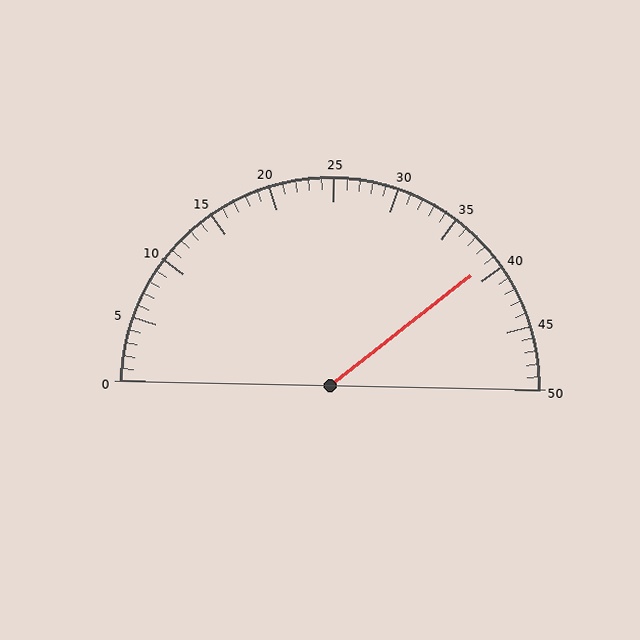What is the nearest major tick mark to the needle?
The nearest major tick mark is 40.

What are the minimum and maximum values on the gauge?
The gauge ranges from 0 to 50.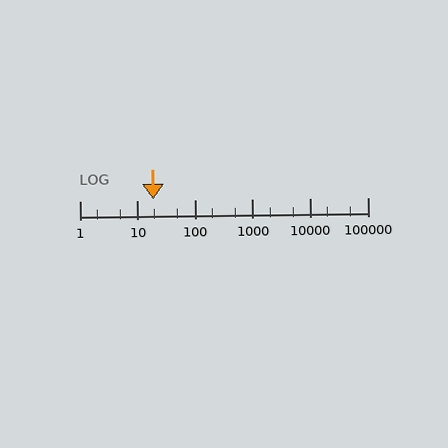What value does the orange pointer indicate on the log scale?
The pointer indicates approximately 19.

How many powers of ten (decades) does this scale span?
The scale spans 5 decades, from 1 to 100000.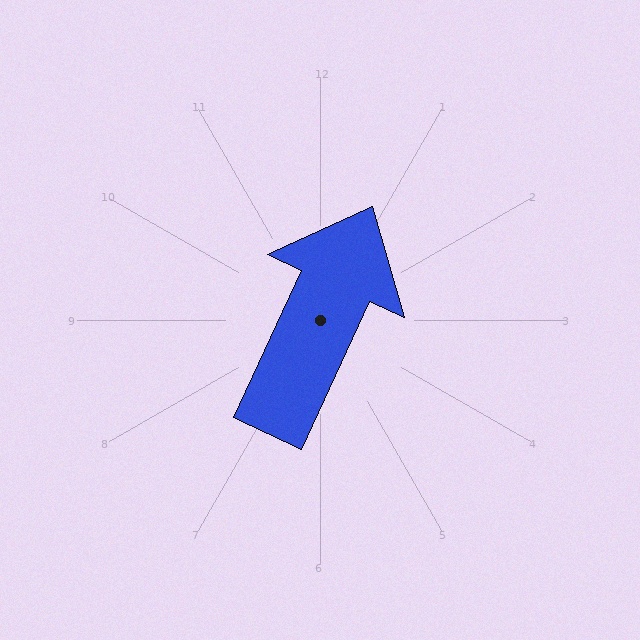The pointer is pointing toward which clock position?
Roughly 1 o'clock.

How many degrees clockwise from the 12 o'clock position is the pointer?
Approximately 25 degrees.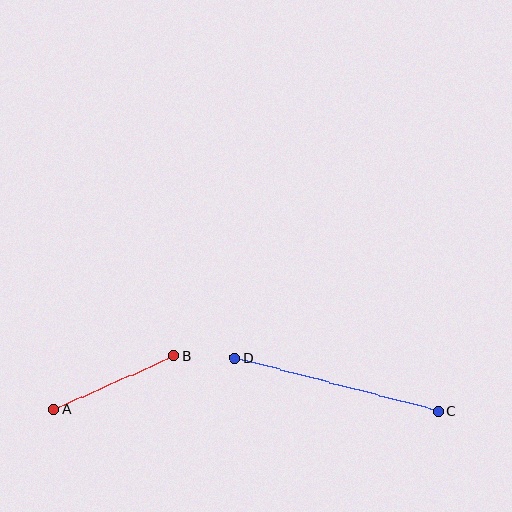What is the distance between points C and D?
The distance is approximately 210 pixels.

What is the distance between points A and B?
The distance is approximately 131 pixels.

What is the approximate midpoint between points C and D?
The midpoint is at approximately (337, 385) pixels.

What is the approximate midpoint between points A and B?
The midpoint is at approximately (114, 383) pixels.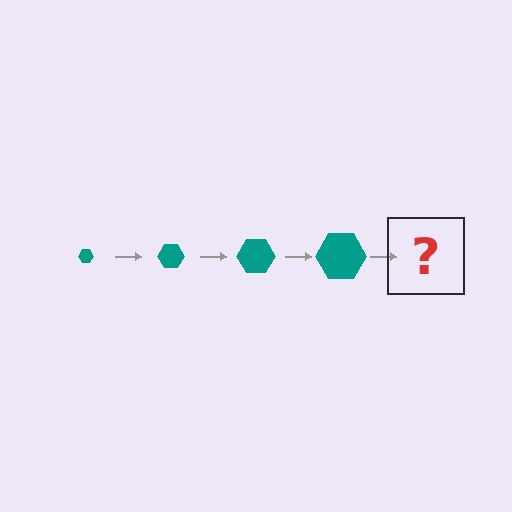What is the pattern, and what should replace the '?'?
The pattern is that the hexagon gets progressively larger each step. The '?' should be a teal hexagon, larger than the previous one.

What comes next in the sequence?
The next element should be a teal hexagon, larger than the previous one.